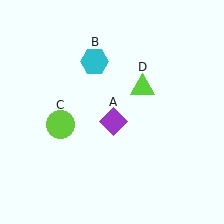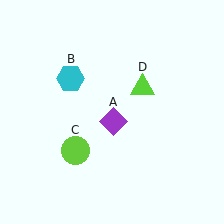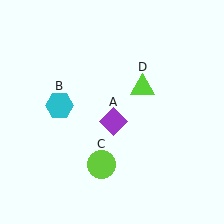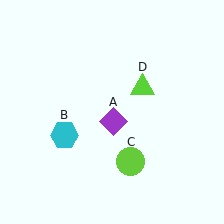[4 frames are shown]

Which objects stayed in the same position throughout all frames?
Purple diamond (object A) and lime triangle (object D) remained stationary.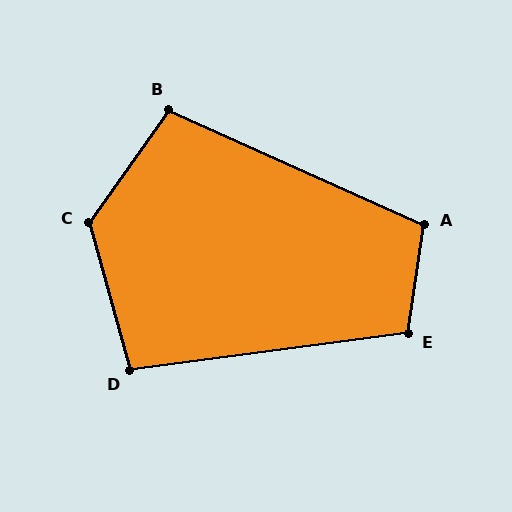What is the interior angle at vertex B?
Approximately 101 degrees (obtuse).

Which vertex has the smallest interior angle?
D, at approximately 98 degrees.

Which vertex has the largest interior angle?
C, at approximately 129 degrees.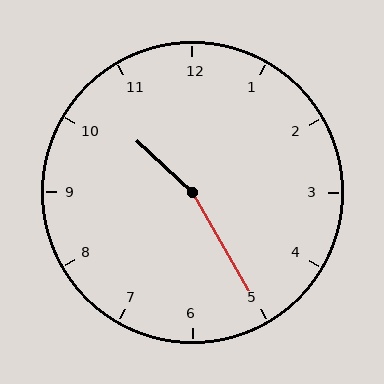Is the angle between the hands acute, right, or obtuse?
It is obtuse.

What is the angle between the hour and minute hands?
Approximately 162 degrees.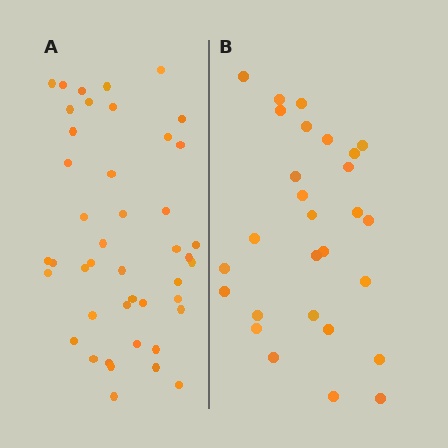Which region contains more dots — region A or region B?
Region A (the left region) has more dots.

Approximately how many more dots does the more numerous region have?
Region A has approximately 15 more dots than region B.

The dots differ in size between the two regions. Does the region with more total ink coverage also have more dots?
No. Region B has more total ink coverage because its dots are larger, but region A actually contains more individual dots. Total area can be misleading — the number of items is what matters here.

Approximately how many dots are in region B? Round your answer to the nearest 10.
About 30 dots. (The exact count is 28, which rounds to 30.)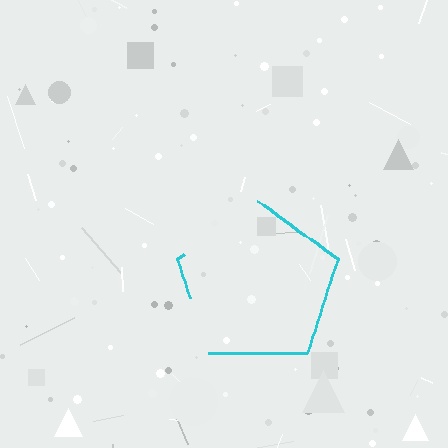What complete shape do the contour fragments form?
The contour fragments form a pentagon.